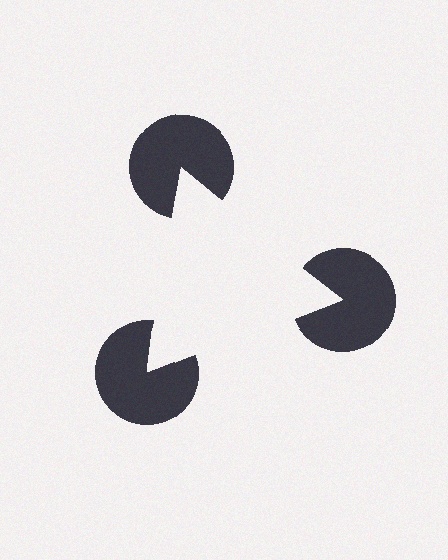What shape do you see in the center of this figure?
An illusory triangle — its edges are inferred from the aligned wedge cuts in the pac-man discs, not physically drawn.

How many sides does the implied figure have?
3 sides.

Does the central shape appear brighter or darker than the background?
It typically appears slightly brighter than the background, even though no actual brightness change is drawn.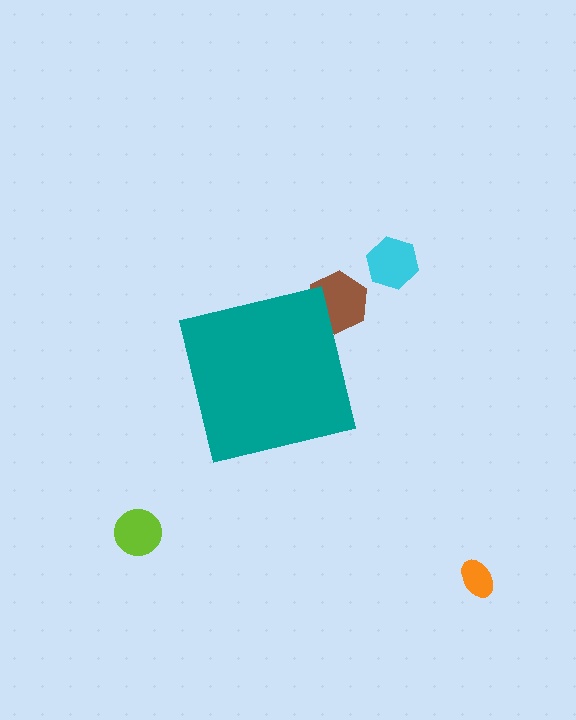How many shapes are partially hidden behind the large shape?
1 shape is partially hidden.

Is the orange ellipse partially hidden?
No, the orange ellipse is fully visible.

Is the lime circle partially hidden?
No, the lime circle is fully visible.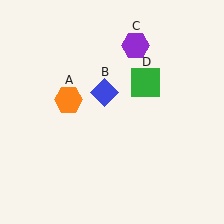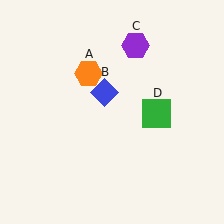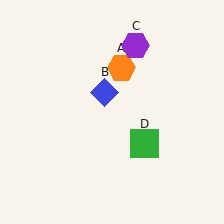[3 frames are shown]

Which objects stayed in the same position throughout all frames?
Blue diamond (object B) and purple hexagon (object C) remained stationary.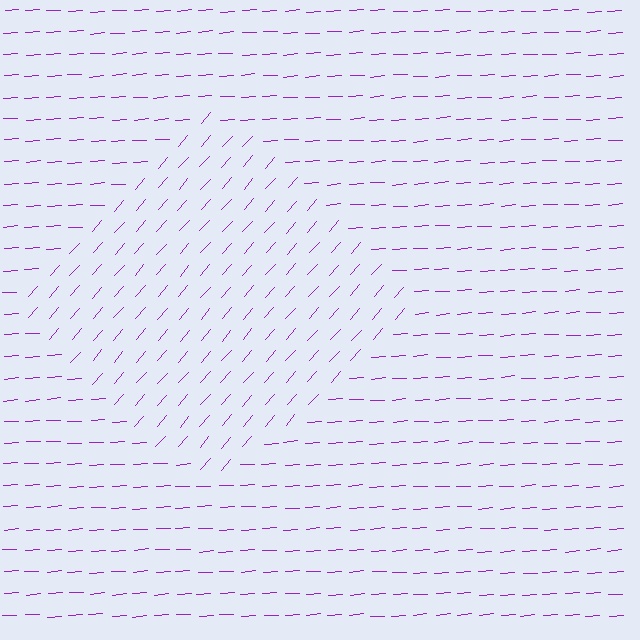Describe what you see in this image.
The image is filled with small purple line segments. A diamond region in the image has lines oriented differently from the surrounding lines, creating a visible texture boundary.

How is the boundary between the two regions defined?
The boundary is defined purely by a change in line orientation (approximately 45 degrees difference). All lines are the same color and thickness.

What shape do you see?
I see a diamond.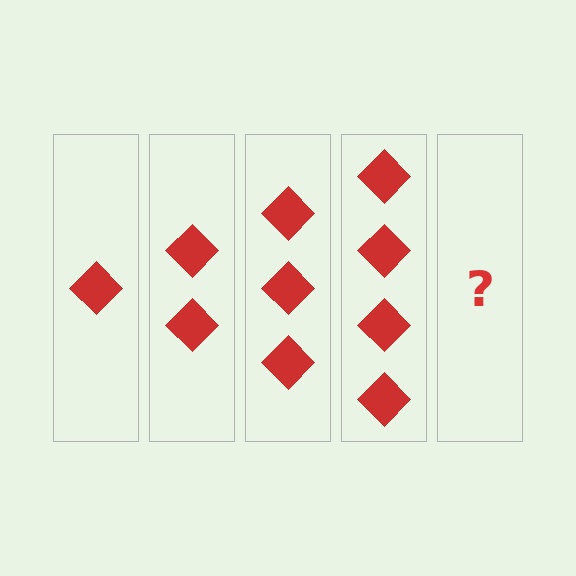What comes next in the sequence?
The next element should be 5 diamonds.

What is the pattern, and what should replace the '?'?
The pattern is that each step adds one more diamond. The '?' should be 5 diamonds.